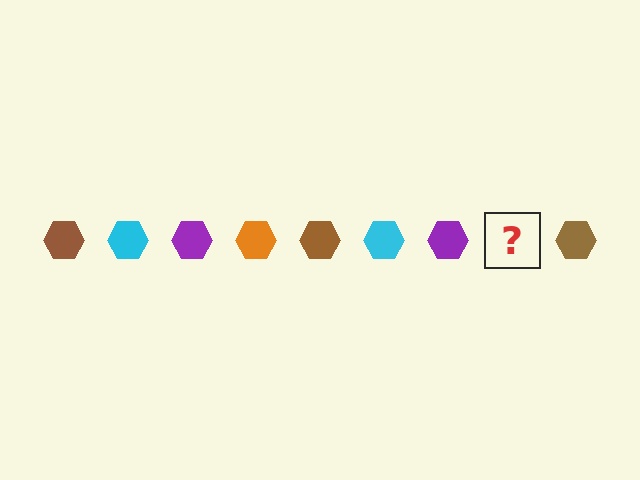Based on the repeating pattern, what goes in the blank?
The blank should be an orange hexagon.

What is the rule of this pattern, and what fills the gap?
The rule is that the pattern cycles through brown, cyan, purple, orange hexagons. The gap should be filled with an orange hexagon.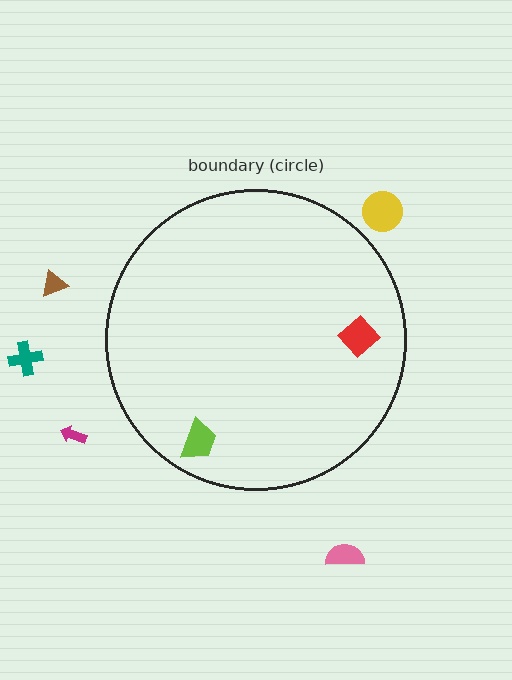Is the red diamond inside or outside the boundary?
Inside.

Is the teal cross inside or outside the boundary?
Outside.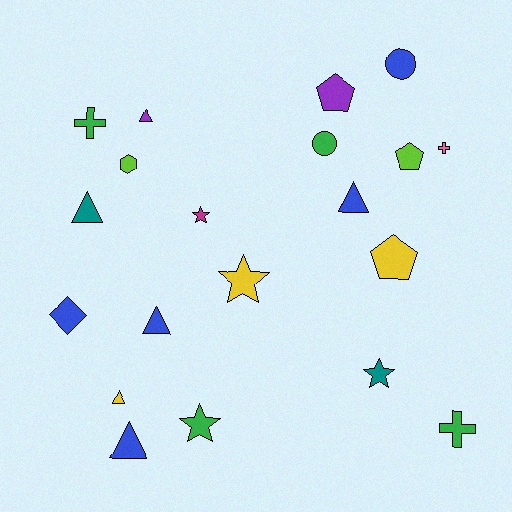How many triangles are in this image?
There are 6 triangles.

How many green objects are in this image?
There are 4 green objects.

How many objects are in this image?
There are 20 objects.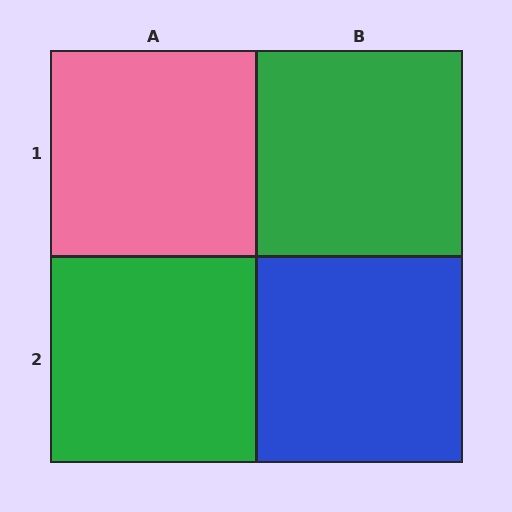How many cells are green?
2 cells are green.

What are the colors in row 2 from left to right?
Green, blue.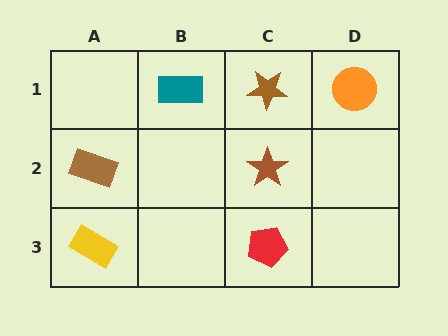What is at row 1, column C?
A brown star.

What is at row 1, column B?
A teal rectangle.